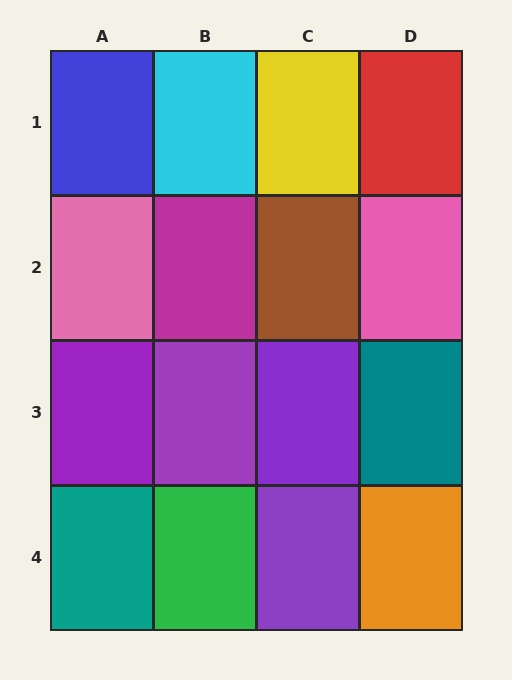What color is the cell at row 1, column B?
Cyan.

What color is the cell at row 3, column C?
Purple.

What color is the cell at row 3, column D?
Teal.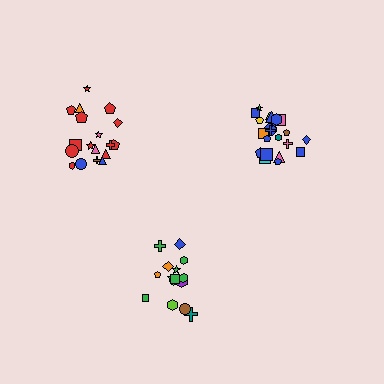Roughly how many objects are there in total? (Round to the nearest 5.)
Roughly 55 objects in total.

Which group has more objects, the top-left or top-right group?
The top-right group.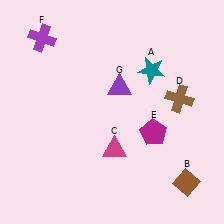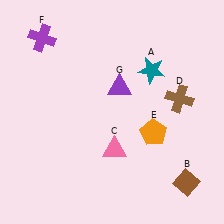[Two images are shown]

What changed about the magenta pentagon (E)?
In Image 1, E is magenta. In Image 2, it changed to orange.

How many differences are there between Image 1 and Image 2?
There are 2 differences between the two images.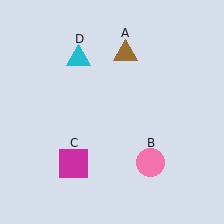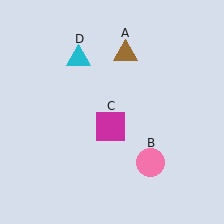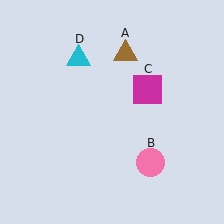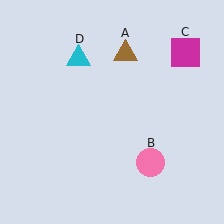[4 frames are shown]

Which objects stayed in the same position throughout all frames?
Brown triangle (object A) and pink circle (object B) and cyan triangle (object D) remained stationary.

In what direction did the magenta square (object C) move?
The magenta square (object C) moved up and to the right.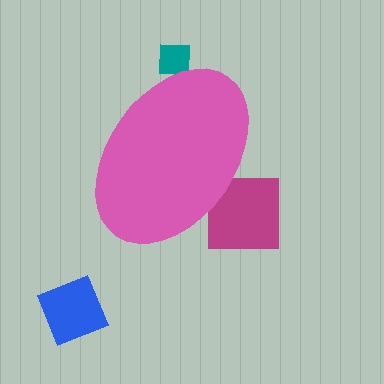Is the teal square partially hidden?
Yes, the teal square is partially hidden behind the pink ellipse.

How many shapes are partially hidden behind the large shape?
2 shapes are partially hidden.